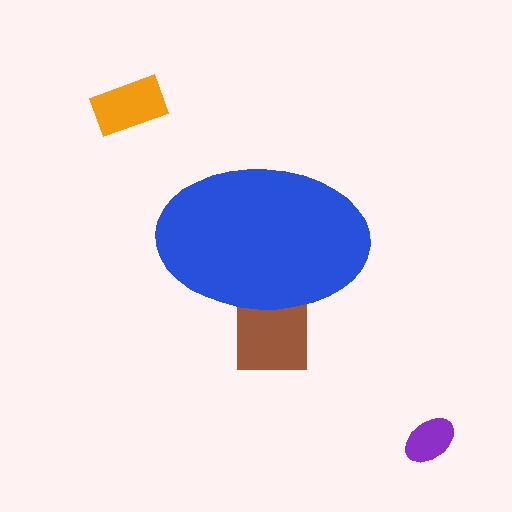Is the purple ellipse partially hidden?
No, the purple ellipse is fully visible.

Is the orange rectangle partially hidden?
No, the orange rectangle is fully visible.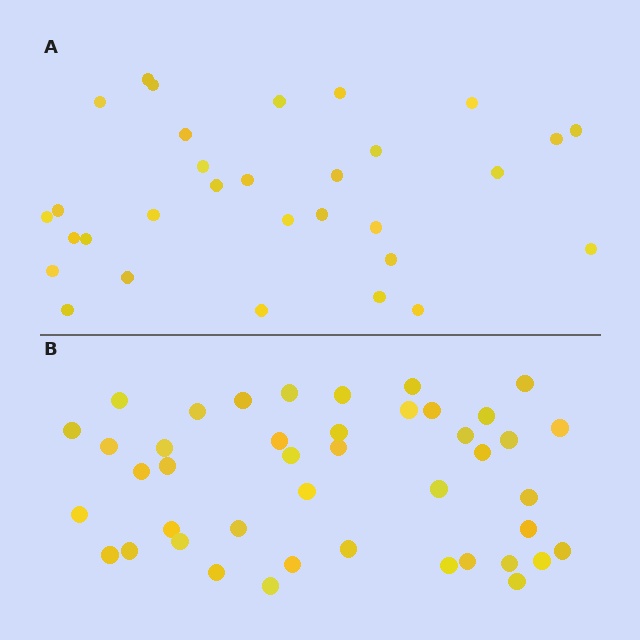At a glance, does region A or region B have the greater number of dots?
Region B (the bottom region) has more dots.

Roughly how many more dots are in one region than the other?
Region B has roughly 12 or so more dots than region A.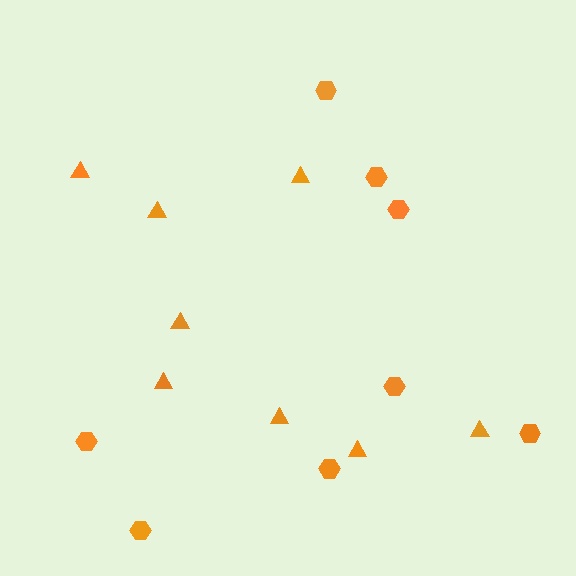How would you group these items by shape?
There are 2 groups: one group of hexagons (8) and one group of triangles (8).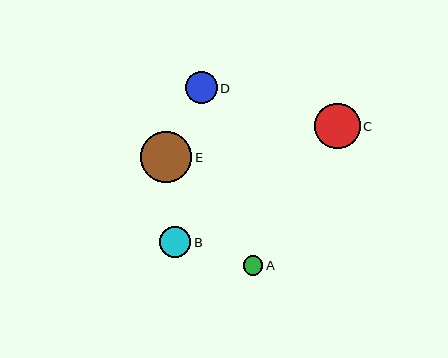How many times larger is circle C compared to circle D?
Circle C is approximately 1.4 times the size of circle D.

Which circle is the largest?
Circle E is the largest with a size of approximately 51 pixels.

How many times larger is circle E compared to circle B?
Circle E is approximately 1.6 times the size of circle B.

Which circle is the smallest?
Circle A is the smallest with a size of approximately 19 pixels.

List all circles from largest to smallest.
From largest to smallest: E, C, D, B, A.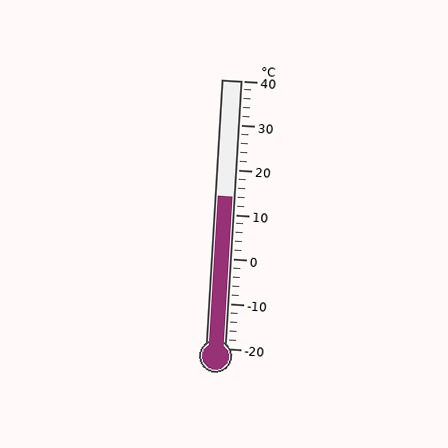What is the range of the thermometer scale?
The thermometer scale ranges from -20°C to 40°C.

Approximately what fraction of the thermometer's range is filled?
The thermometer is filled to approximately 55% of its range.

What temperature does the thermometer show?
The thermometer shows approximately 14°C.